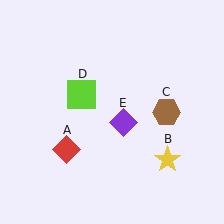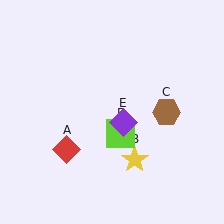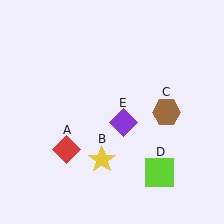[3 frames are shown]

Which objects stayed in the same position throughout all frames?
Red diamond (object A) and brown hexagon (object C) and purple diamond (object E) remained stationary.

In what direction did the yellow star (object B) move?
The yellow star (object B) moved left.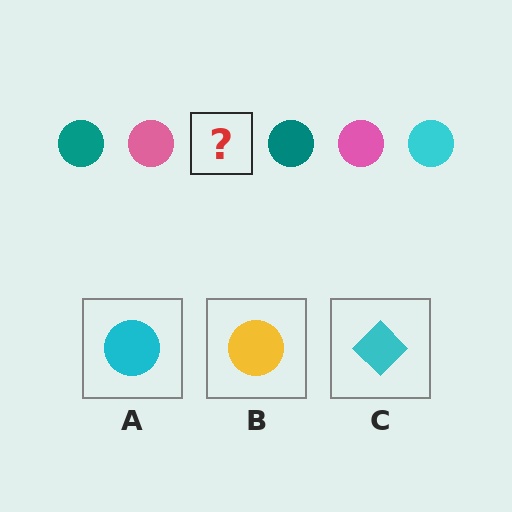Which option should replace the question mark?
Option A.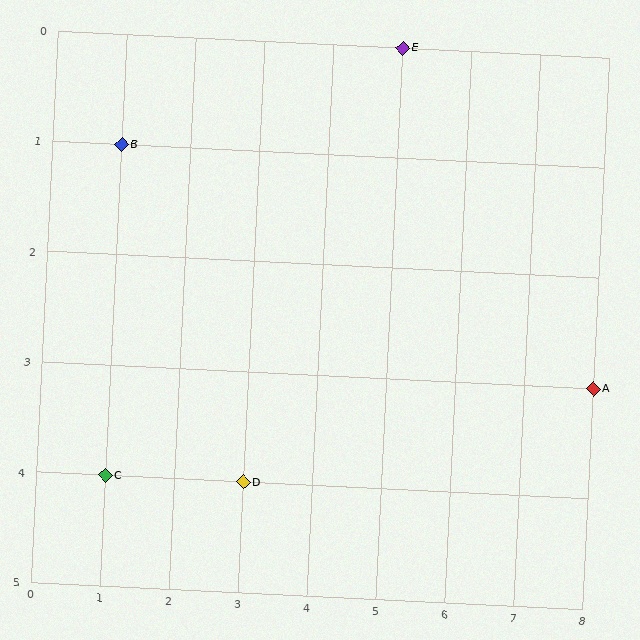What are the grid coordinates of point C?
Point C is at grid coordinates (1, 4).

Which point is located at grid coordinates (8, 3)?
Point A is at (8, 3).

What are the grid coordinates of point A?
Point A is at grid coordinates (8, 3).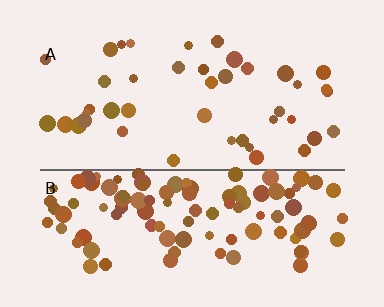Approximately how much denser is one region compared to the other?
Approximately 2.6× — region B over region A.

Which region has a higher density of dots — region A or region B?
B (the bottom).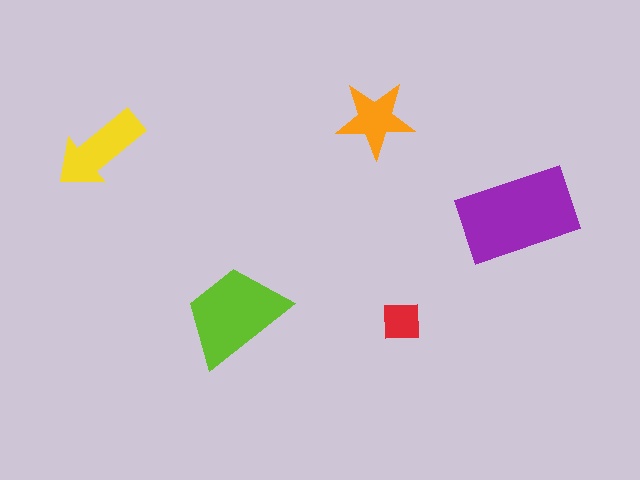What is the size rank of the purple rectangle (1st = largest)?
1st.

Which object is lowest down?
The red square is bottommost.